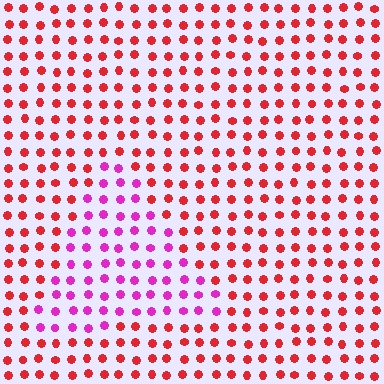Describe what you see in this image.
The image is filled with small red elements in a uniform arrangement. A triangle-shaped region is visible where the elements are tinted to a slightly different hue, forming a subtle color boundary.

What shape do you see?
I see a triangle.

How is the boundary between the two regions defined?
The boundary is defined purely by a slight shift in hue (about 49 degrees). Spacing, size, and orientation are identical on both sides.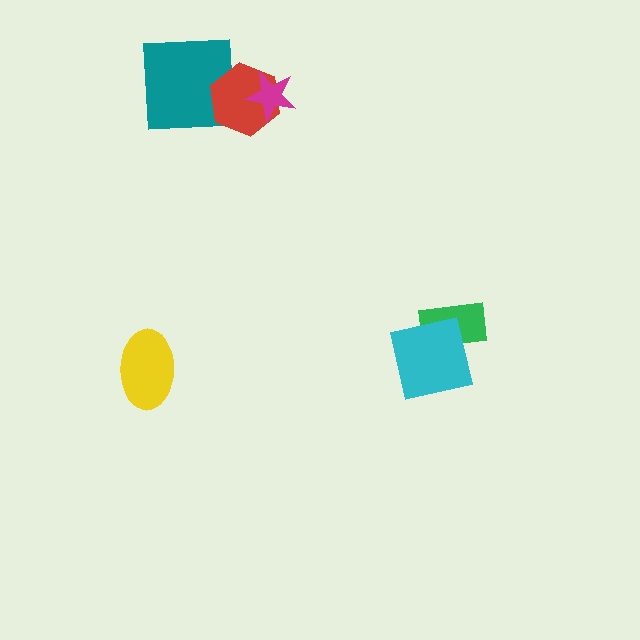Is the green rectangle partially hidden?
Yes, it is partially covered by another shape.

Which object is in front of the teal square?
The red hexagon is in front of the teal square.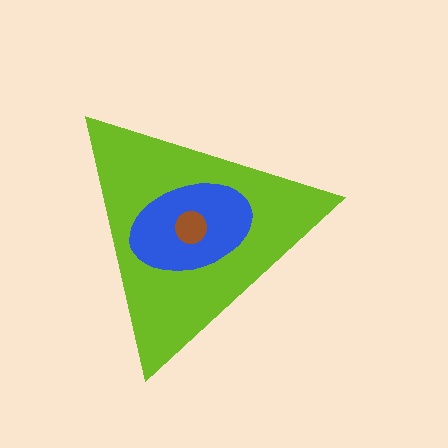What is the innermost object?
The brown circle.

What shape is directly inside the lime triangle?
The blue ellipse.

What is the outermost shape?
The lime triangle.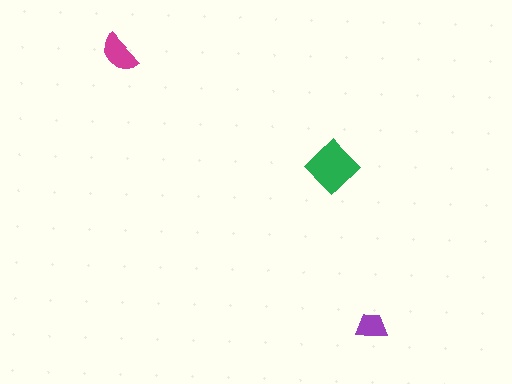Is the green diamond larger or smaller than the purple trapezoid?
Larger.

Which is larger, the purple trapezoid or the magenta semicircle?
The magenta semicircle.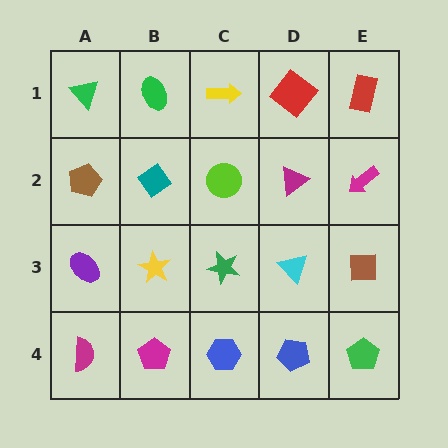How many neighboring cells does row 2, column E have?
3.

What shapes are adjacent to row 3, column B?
A teal diamond (row 2, column B), a magenta pentagon (row 4, column B), a purple ellipse (row 3, column A), a green star (row 3, column C).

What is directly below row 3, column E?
A green pentagon.